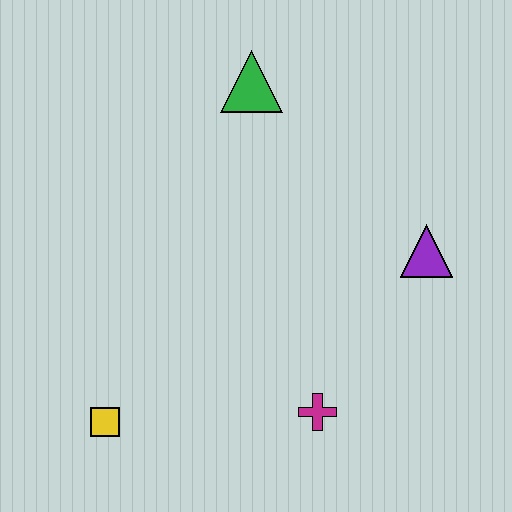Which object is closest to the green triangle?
The purple triangle is closest to the green triangle.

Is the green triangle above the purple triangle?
Yes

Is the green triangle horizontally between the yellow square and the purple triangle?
Yes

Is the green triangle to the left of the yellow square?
No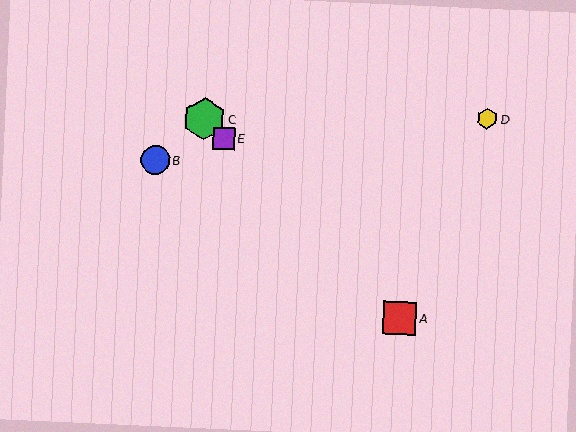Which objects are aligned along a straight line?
Objects A, C, E are aligned along a straight line.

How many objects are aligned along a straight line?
3 objects (A, C, E) are aligned along a straight line.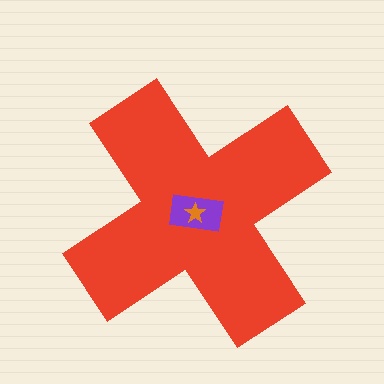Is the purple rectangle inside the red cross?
Yes.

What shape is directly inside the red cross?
The purple rectangle.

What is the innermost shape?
The orange star.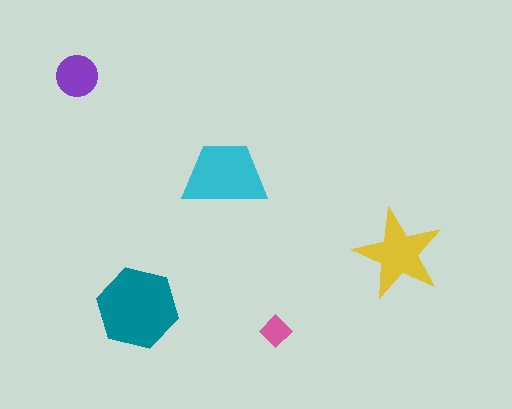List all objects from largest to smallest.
The teal hexagon, the cyan trapezoid, the yellow star, the purple circle, the pink diamond.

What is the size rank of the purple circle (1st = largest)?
4th.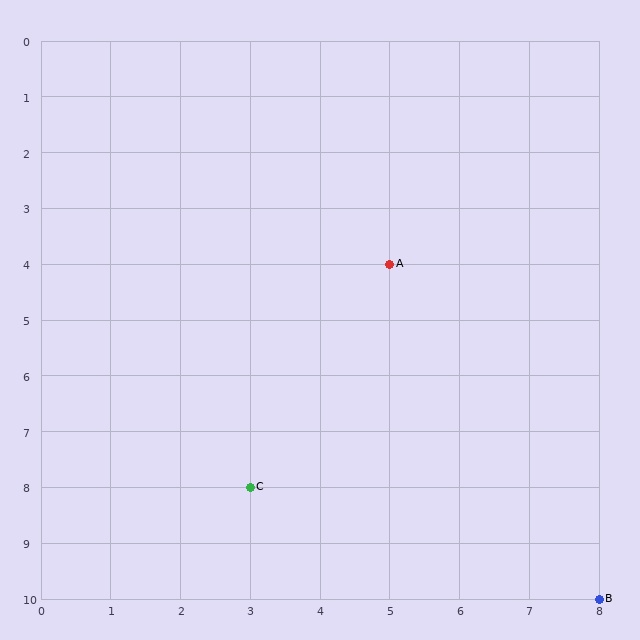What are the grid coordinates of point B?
Point B is at grid coordinates (8, 10).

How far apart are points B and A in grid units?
Points B and A are 3 columns and 6 rows apart (about 6.7 grid units diagonally).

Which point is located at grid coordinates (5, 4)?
Point A is at (5, 4).